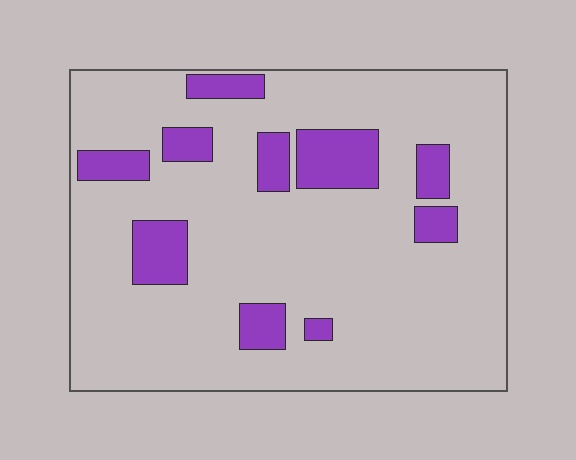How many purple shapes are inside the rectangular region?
10.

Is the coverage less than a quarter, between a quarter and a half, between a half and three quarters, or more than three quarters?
Less than a quarter.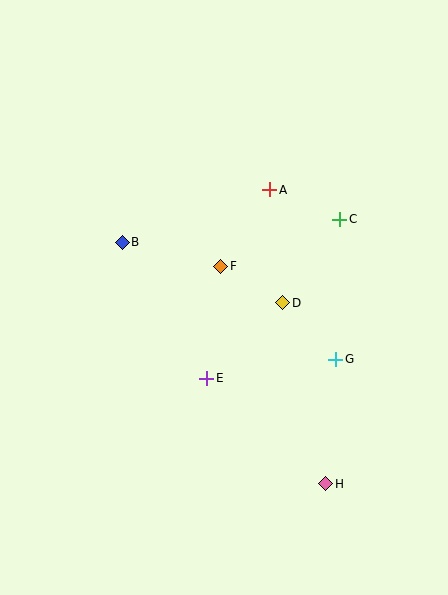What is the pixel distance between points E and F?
The distance between E and F is 113 pixels.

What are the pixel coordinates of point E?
Point E is at (207, 378).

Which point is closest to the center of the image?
Point F at (221, 266) is closest to the center.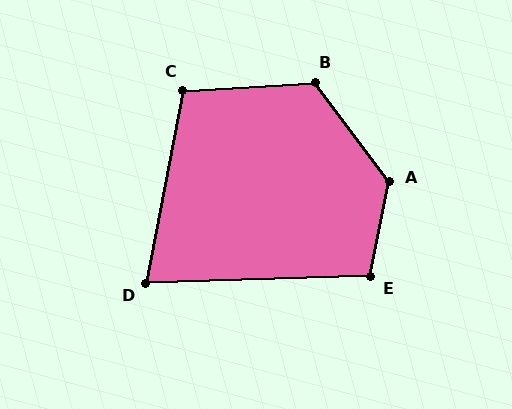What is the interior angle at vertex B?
Approximately 123 degrees (obtuse).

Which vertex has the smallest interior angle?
D, at approximately 78 degrees.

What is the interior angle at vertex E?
Approximately 103 degrees (obtuse).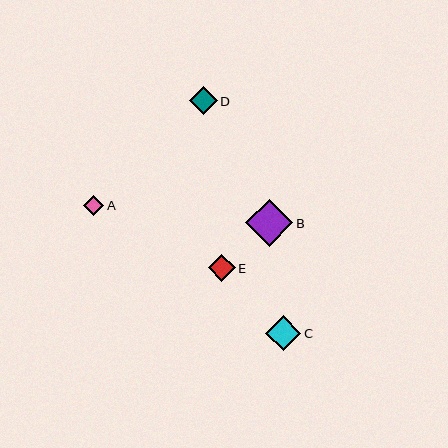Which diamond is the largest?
Diamond B is the largest with a size of approximately 47 pixels.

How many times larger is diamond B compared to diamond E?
Diamond B is approximately 1.8 times the size of diamond E.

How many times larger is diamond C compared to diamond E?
Diamond C is approximately 1.3 times the size of diamond E.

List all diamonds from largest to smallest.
From largest to smallest: B, C, D, E, A.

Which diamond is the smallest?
Diamond A is the smallest with a size of approximately 20 pixels.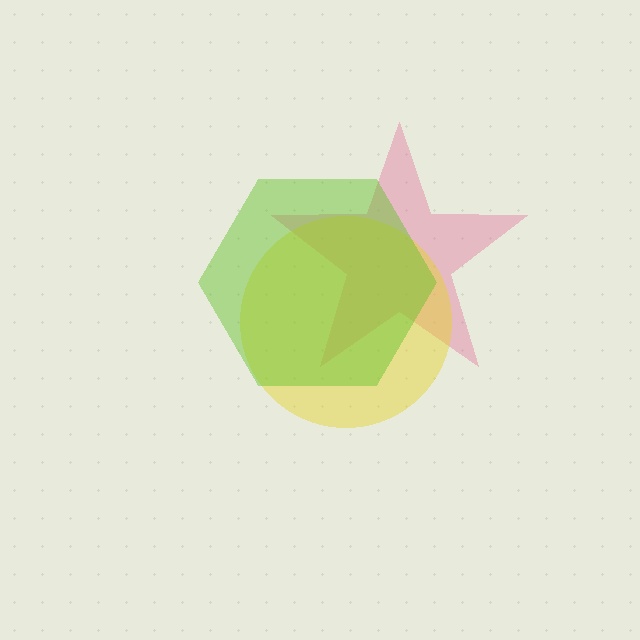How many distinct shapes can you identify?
There are 3 distinct shapes: a pink star, a yellow circle, a lime hexagon.